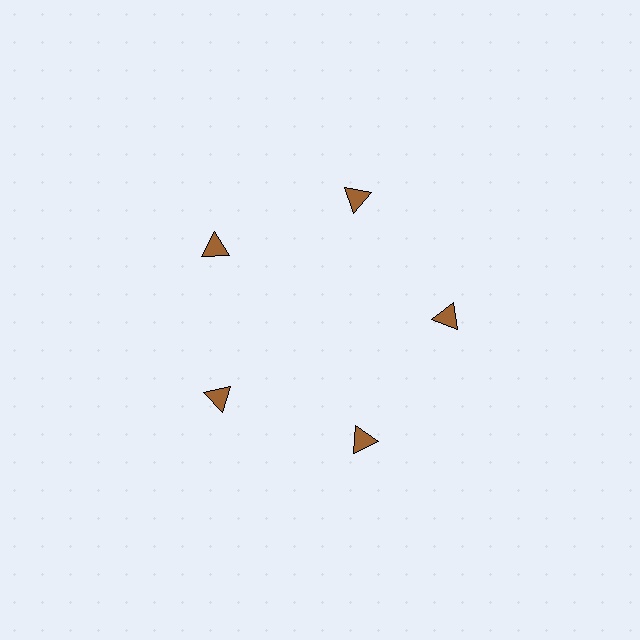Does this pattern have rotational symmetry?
Yes, this pattern has 5-fold rotational symmetry. It looks the same after rotating 72 degrees around the center.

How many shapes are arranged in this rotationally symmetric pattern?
There are 5 shapes, arranged in 5 groups of 1.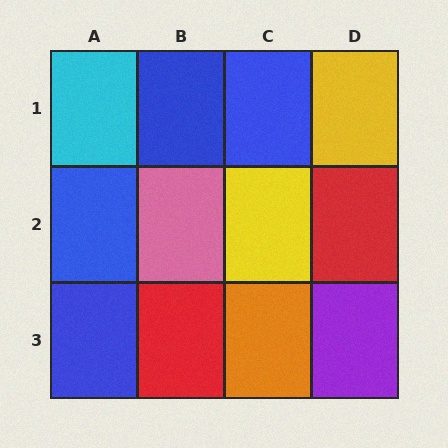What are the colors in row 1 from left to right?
Cyan, blue, blue, yellow.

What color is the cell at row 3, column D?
Purple.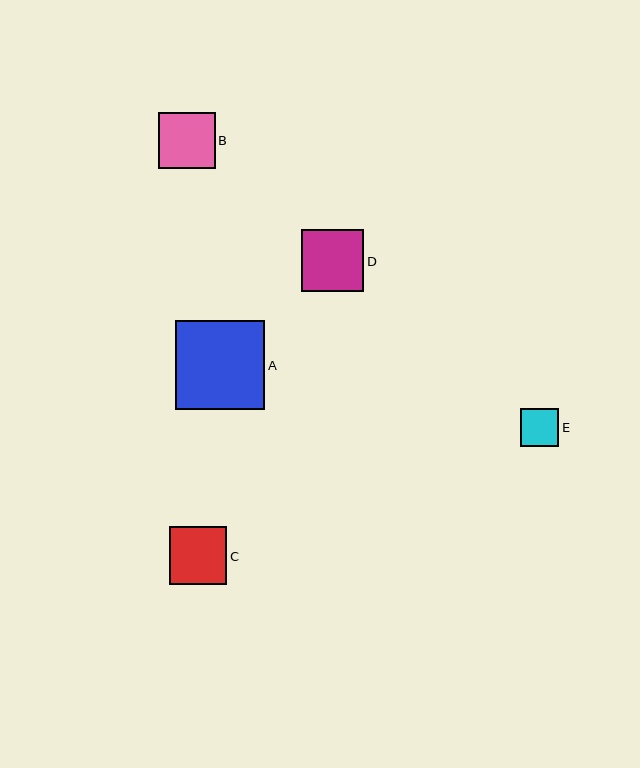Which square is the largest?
Square A is the largest with a size of approximately 90 pixels.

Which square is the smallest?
Square E is the smallest with a size of approximately 38 pixels.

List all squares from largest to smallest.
From largest to smallest: A, D, C, B, E.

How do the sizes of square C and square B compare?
Square C and square B are approximately the same size.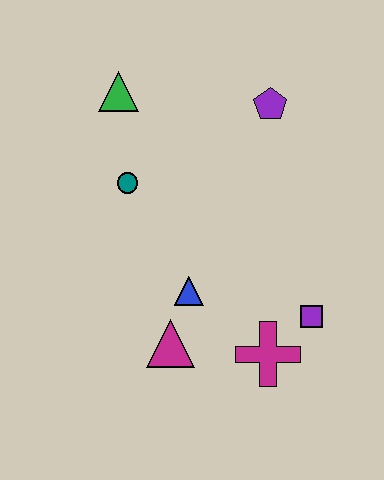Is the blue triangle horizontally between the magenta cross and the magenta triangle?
Yes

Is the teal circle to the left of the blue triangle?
Yes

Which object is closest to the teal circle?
The green triangle is closest to the teal circle.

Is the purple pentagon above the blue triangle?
Yes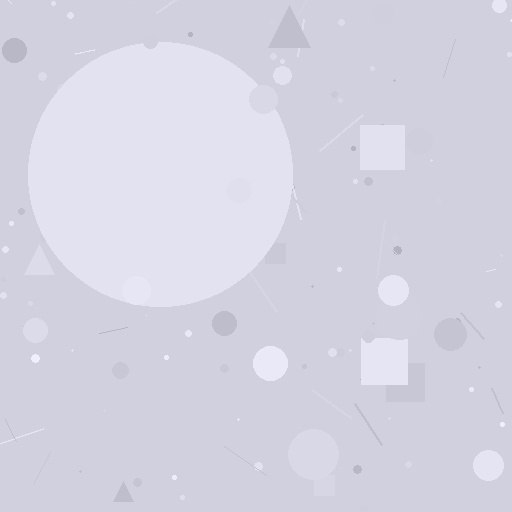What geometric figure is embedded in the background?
A circle is embedded in the background.